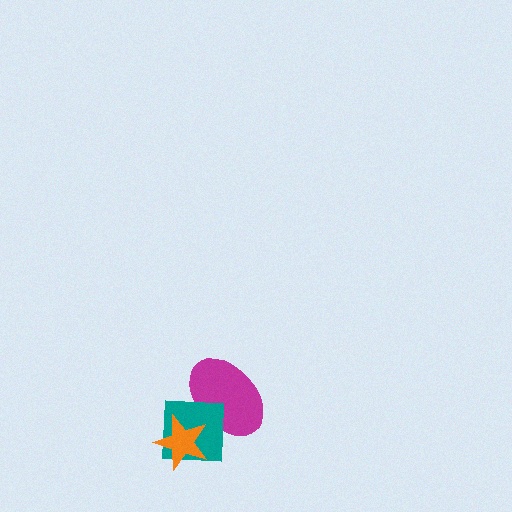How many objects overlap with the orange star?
2 objects overlap with the orange star.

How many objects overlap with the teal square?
2 objects overlap with the teal square.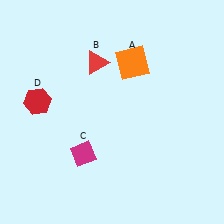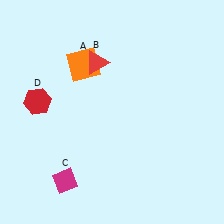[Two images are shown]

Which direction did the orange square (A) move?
The orange square (A) moved left.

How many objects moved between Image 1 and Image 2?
2 objects moved between the two images.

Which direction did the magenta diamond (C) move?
The magenta diamond (C) moved down.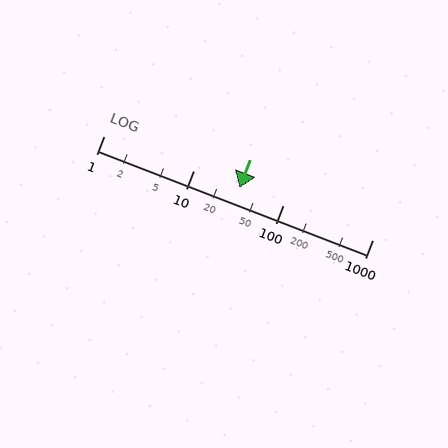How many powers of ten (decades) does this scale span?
The scale spans 3 decades, from 1 to 1000.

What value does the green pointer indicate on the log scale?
The pointer indicates approximately 33.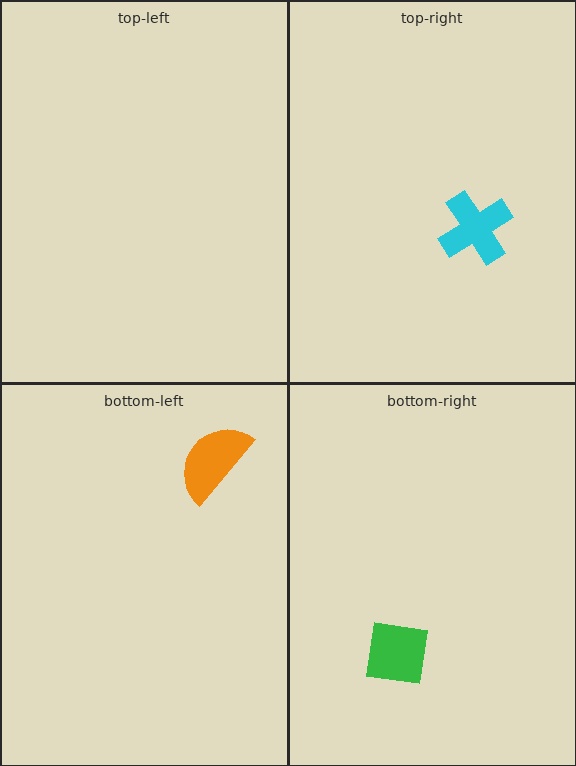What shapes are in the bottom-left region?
The orange semicircle.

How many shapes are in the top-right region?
1.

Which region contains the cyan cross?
The top-right region.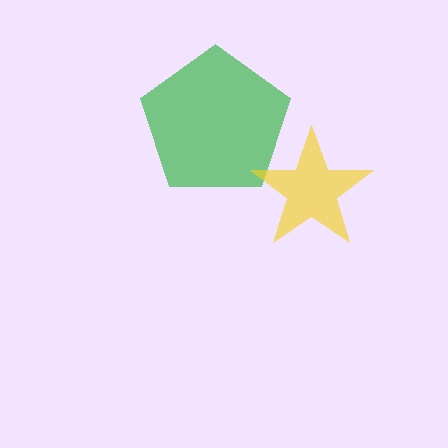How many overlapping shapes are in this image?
There are 2 overlapping shapes in the image.